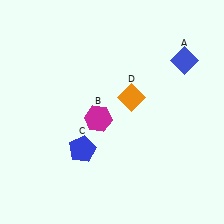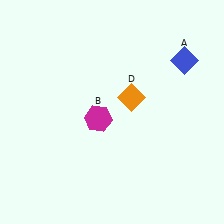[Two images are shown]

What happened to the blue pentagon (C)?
The blue pentagon (C) was removed in Image 2. It was in the bottom-left area of Image 1.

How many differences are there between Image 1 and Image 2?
There is 1 difference between the two images.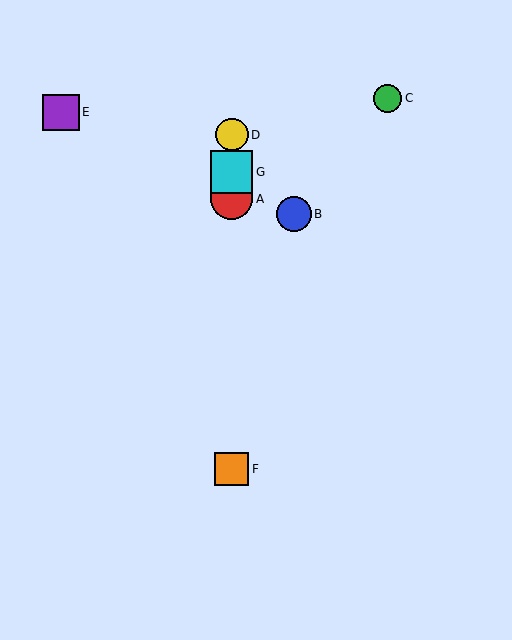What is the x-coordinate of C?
Object C is at x≈388.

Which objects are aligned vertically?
Objects A, D, F, G are aligned vertically.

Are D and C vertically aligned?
No, D is at x≈232 and C is at x≈388.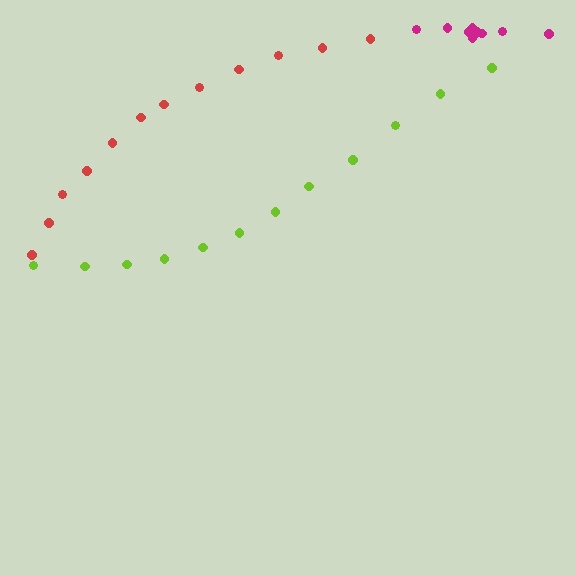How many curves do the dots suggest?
There are 3 distinct paths.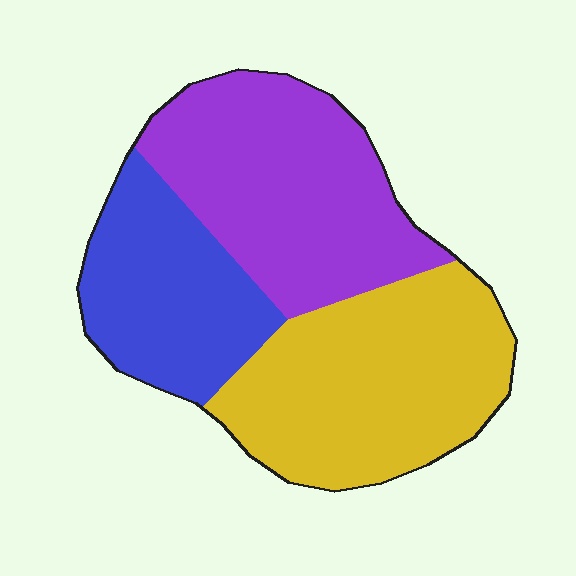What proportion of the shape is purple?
Purple takes up between a quarter and a half of the shape.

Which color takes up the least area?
Blue, at roughly 25%.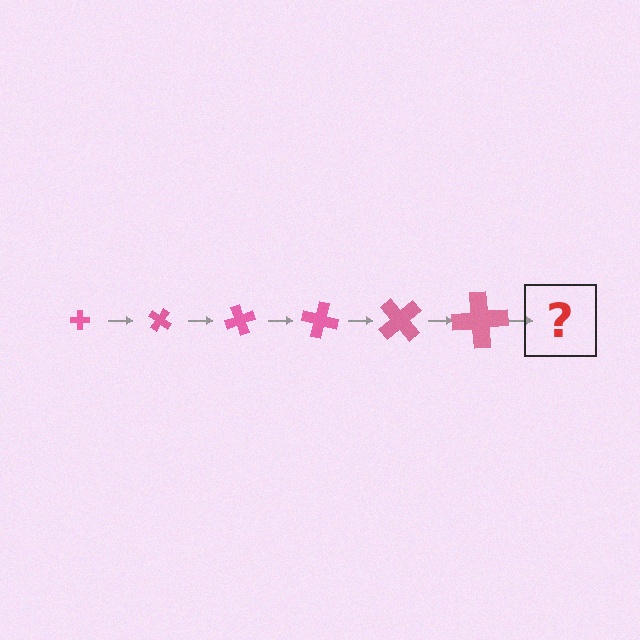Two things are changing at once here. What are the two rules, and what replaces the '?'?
The two rules are that the cross grows larger each step and it rotates 35 degrees each step. The '?' should be a cross, larger than the previous one and rotated 210 degrees from the start.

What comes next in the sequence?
The next element should be a cross, larger than the previous one and rotated 210 degrees from the start.